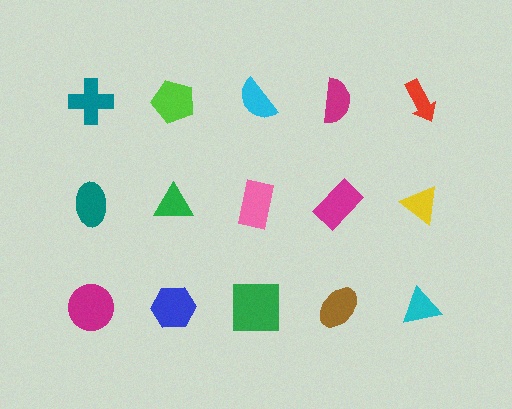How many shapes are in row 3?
5 shapes.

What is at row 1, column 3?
A cyan semicircle.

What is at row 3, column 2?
A blue hexagon.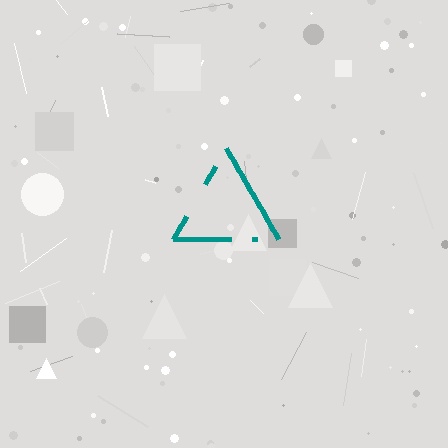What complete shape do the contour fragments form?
The contour fragments form a triangle.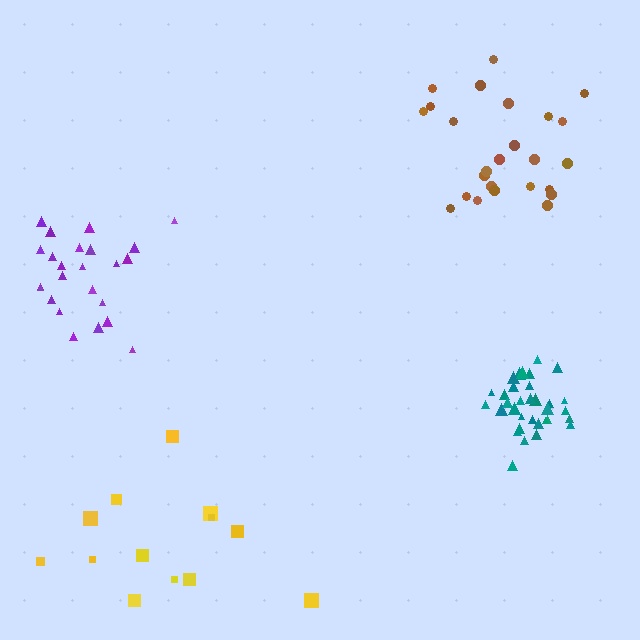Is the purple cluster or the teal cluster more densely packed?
Teal.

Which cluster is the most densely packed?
Teal.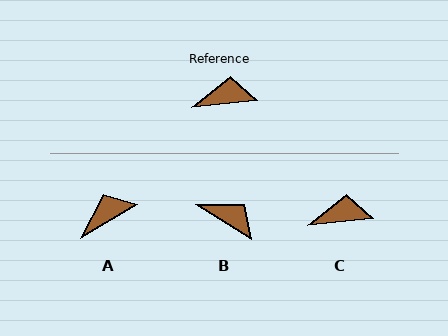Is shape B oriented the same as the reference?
No, it is off by about 38 degrees.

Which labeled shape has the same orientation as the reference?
C.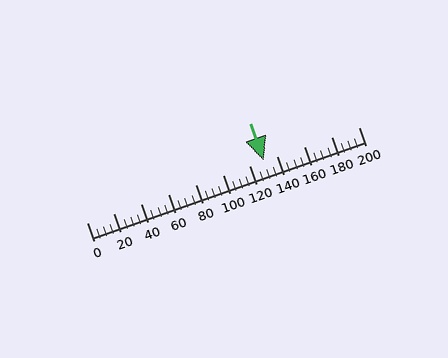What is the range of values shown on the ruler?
The ruler shows values from 0 to 200.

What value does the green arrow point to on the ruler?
The green arrow points to approximately 130.